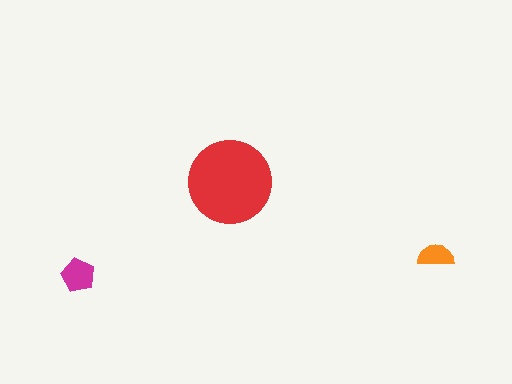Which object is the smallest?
The orange semicircle.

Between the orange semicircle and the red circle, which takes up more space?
The red circle.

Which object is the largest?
The red circle.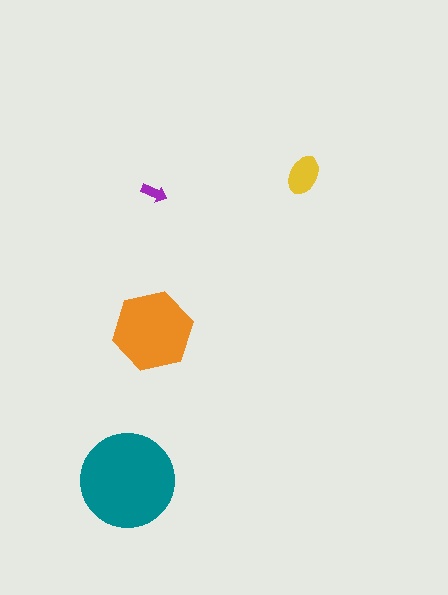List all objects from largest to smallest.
The teal circle, the orange hexagon, the yellow ellipse, the purple arrow.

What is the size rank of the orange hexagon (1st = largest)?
2nd.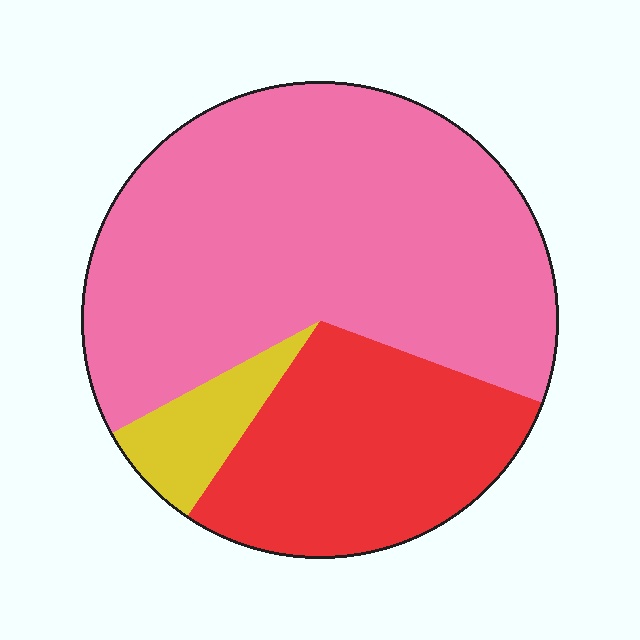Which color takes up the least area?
Yellow, at roughly 10%.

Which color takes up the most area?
Pink, at roughly 65%.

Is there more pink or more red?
Pink.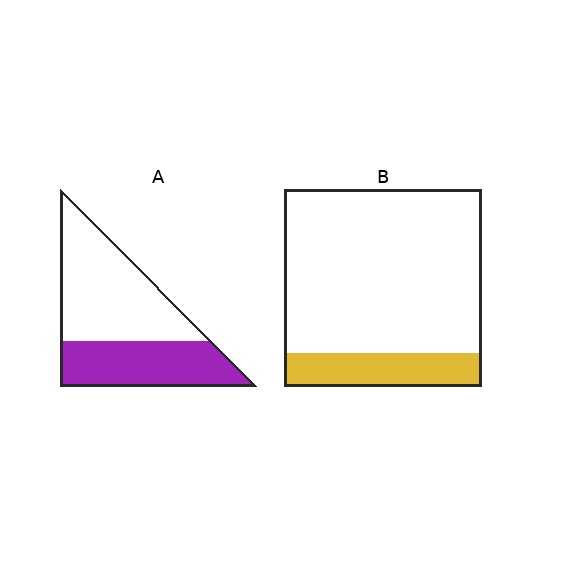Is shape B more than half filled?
No.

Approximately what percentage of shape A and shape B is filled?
A is approximately 40% and B is approximately 15%.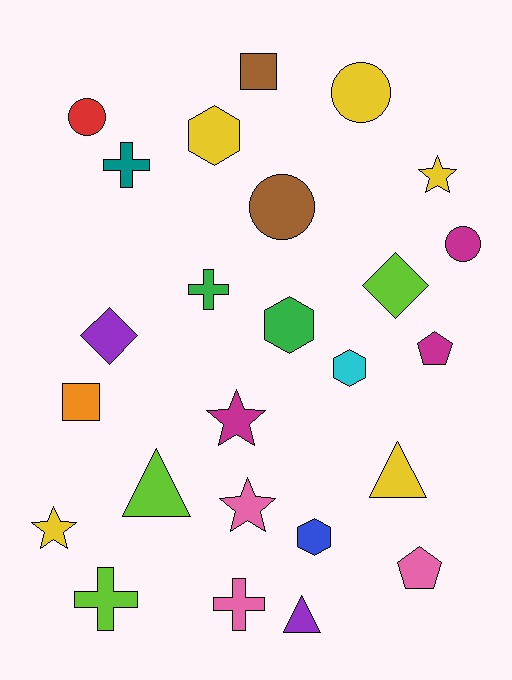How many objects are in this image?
There are 25 objects.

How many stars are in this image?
There are 4 stars.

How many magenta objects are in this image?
There are 3 magenta objects.